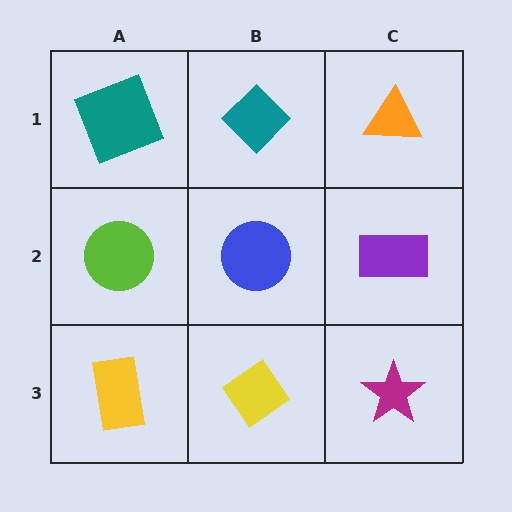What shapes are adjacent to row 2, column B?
A teal diamond (row 1, column B), a yellow diamond (row 3, column B), a lime circle (row 2, column A), a purple rectangle (row 2, column C).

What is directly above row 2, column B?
A teal diamond.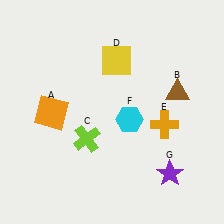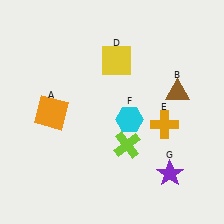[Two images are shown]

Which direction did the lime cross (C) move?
The lime cross (C) moved right.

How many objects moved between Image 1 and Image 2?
1 object moved between the two images.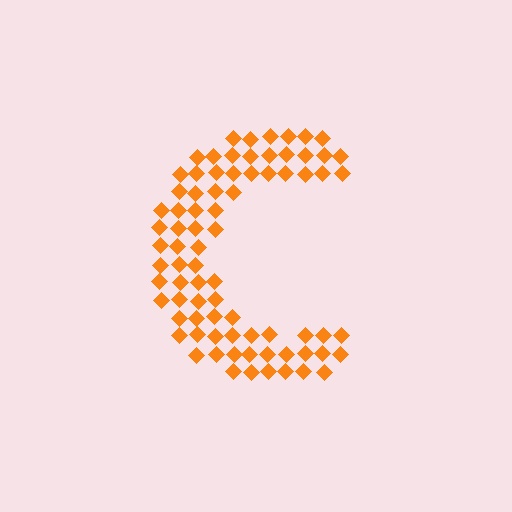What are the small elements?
The small elements are diamonds.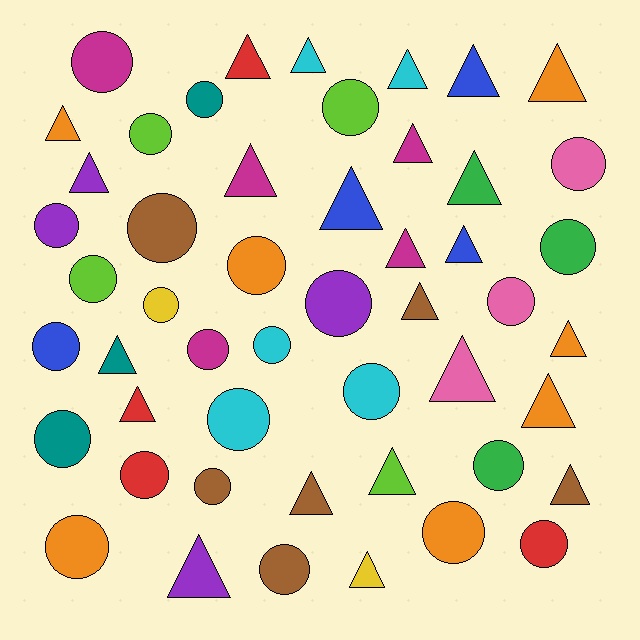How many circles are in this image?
There are 26 circles.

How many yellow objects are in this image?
There are 2 yellow objects.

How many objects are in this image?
There are 50 objects.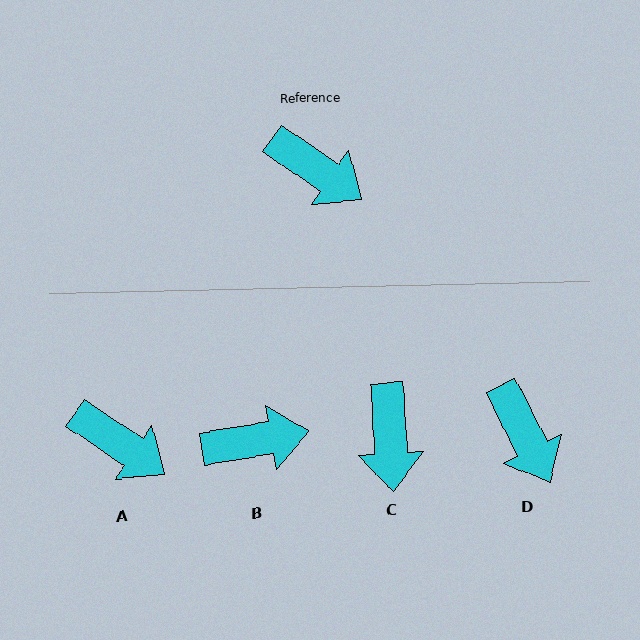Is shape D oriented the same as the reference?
No, it is off by about 29 degrees.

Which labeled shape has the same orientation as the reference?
A.